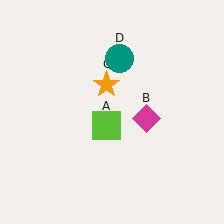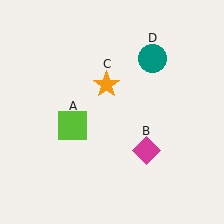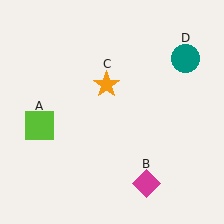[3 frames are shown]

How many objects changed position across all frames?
3 objects changed position: lime square (object A), magenta diamond (object B), teal circle (object D).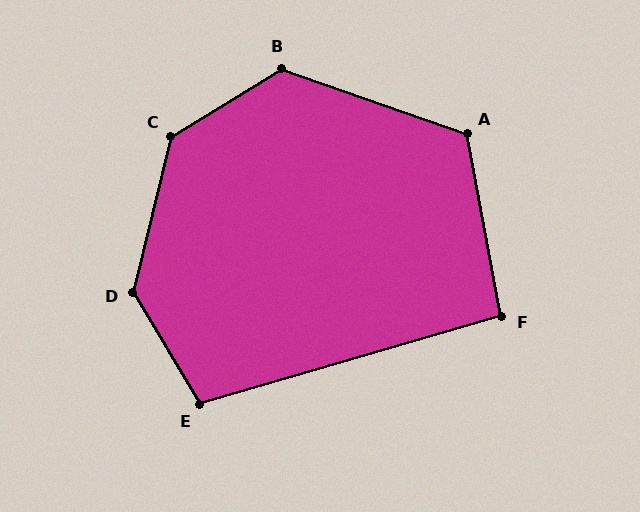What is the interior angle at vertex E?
Approximately 105 degrees (obtuse).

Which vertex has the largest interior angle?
C, at approximately 135 degrees.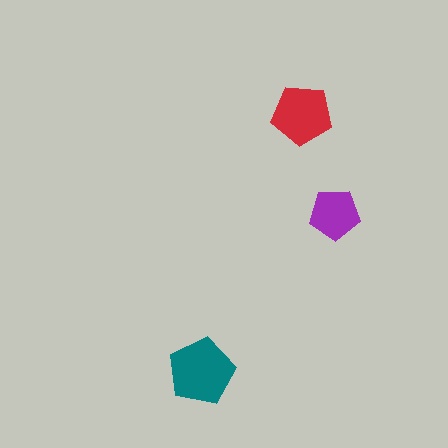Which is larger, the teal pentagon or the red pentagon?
The teal one.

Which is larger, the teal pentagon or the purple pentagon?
The teal one.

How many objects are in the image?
There are 3 objects in the image.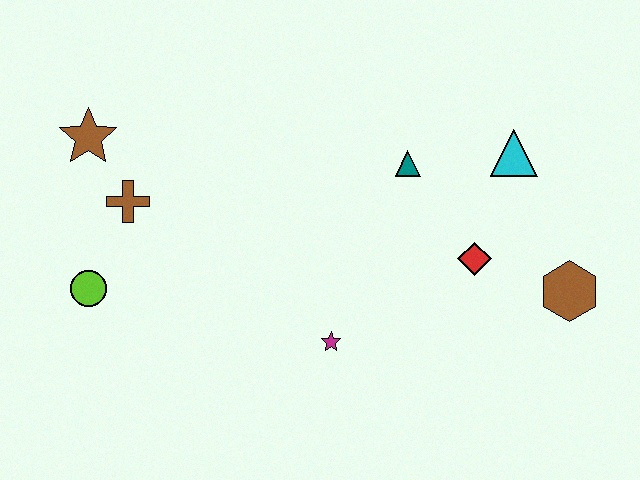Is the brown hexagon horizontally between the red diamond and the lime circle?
No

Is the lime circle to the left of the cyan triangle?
Yes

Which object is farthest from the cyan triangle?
The lime circle is farthest from the cyan triangle.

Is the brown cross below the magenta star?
No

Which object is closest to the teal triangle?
The cyan triangle is closest to the teal triangle.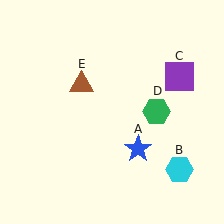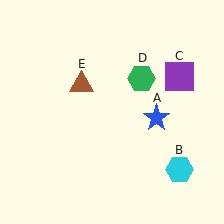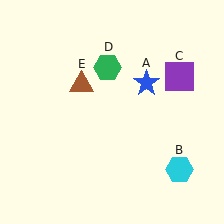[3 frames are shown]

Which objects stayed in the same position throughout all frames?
Cyan hexagon (object B) and purple square (object C) and brown triangle (object E) remained stationary.